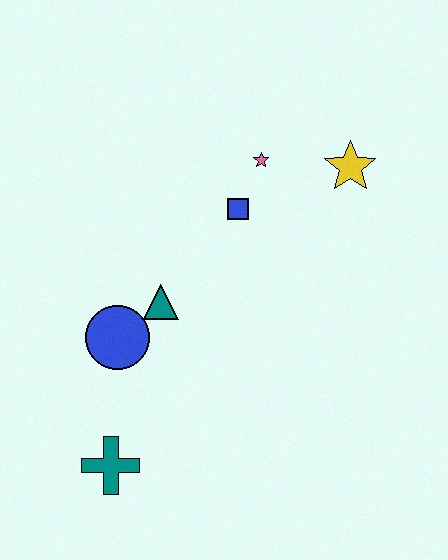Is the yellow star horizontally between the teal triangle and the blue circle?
No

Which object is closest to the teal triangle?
The blue circle is closest to the teal triangle.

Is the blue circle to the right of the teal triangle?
No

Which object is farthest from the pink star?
The teal cross is farthest from the pink star.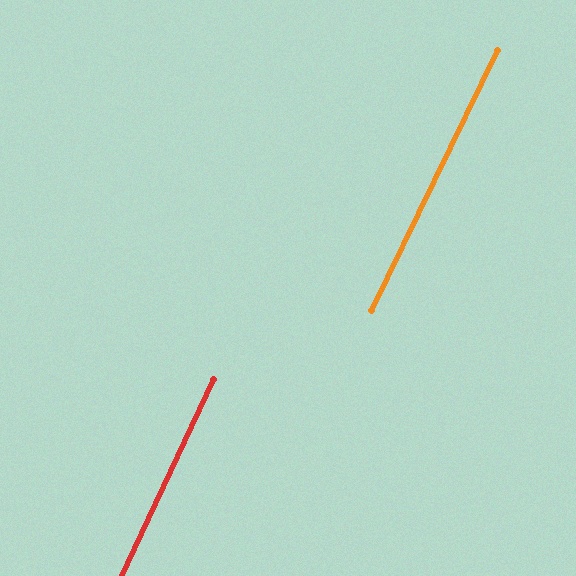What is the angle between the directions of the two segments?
Approximately 1 degree.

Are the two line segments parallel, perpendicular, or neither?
Parallel — their directions differ by only 0.9°.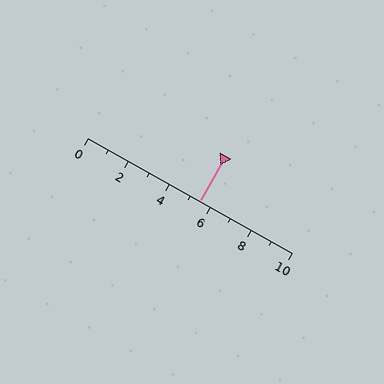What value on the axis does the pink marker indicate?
The marker indicates approximately 5.5.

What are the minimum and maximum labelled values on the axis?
The axis runs from 0 to 10.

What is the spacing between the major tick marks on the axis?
The major ticks are spaced 2 apart.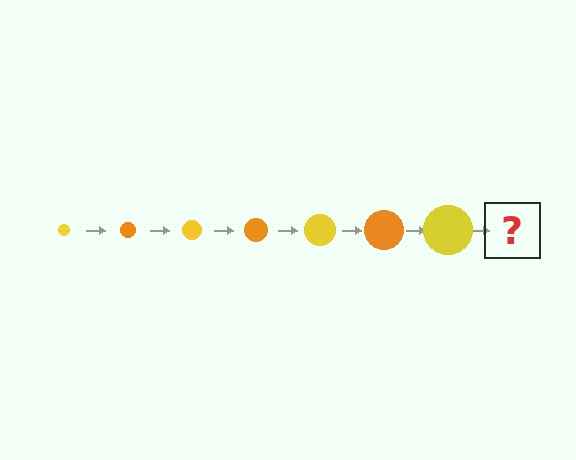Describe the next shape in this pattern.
It should be an orange circle, larger than the previous one.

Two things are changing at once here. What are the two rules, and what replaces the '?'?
The two rules are that the circle grows larger each step and the color cycles through yellow and orange. The '?' should be an orange circle, larger than the previous one.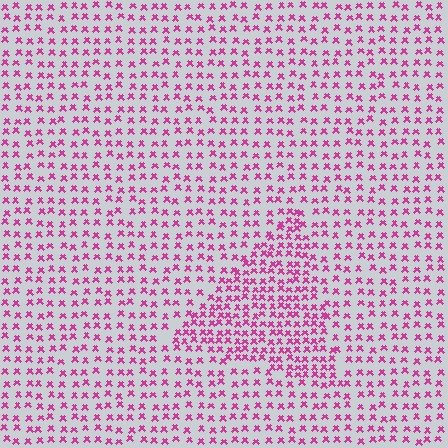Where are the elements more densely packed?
The elements are more densely packed inside the triangle boundary.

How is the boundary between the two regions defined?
The boundary is defined by a change in element density (approximately 1.8x ratio). All elements are the same color, size, and shape.